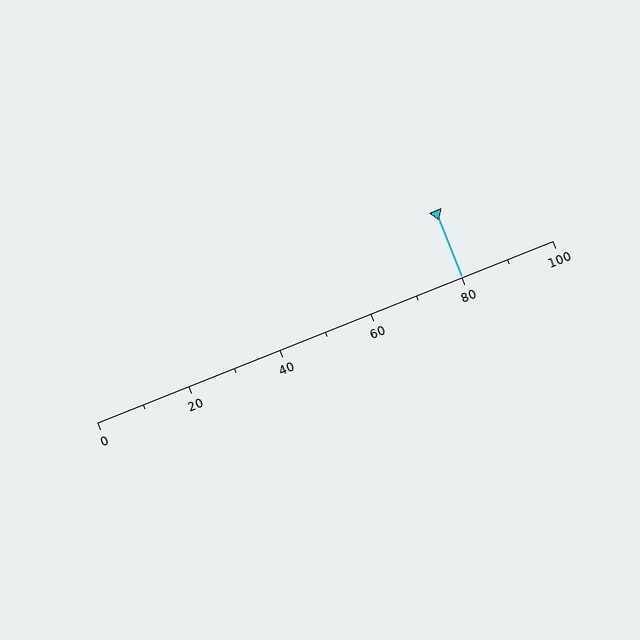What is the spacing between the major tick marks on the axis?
The major ticks are spaced 20 apart.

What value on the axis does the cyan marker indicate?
The marker indicates approximately 80.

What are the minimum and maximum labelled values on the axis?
The axis runs from 0 to 100.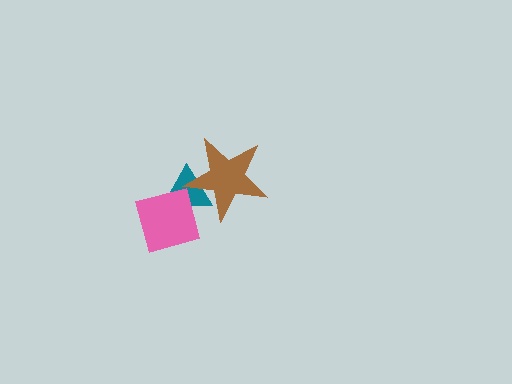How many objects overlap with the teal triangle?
2 objects overlap with the teal triangle.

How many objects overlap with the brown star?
2 objects overlap with the brown star.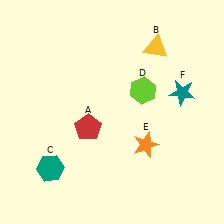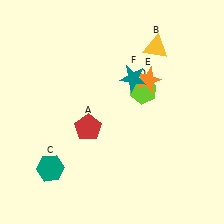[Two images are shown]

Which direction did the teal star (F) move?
The teal star (F) moved left.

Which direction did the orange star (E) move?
The orange star (E) moved up.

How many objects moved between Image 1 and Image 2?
2 objects moved between the two images.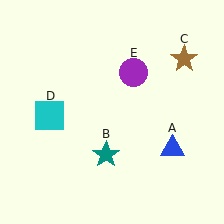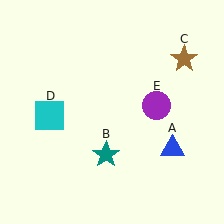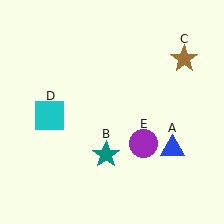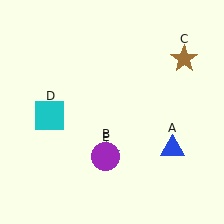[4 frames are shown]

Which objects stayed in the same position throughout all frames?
Blue triangle (object A) and teal star (object B) and brown star (object C) and cyan square (object D) remained stationary.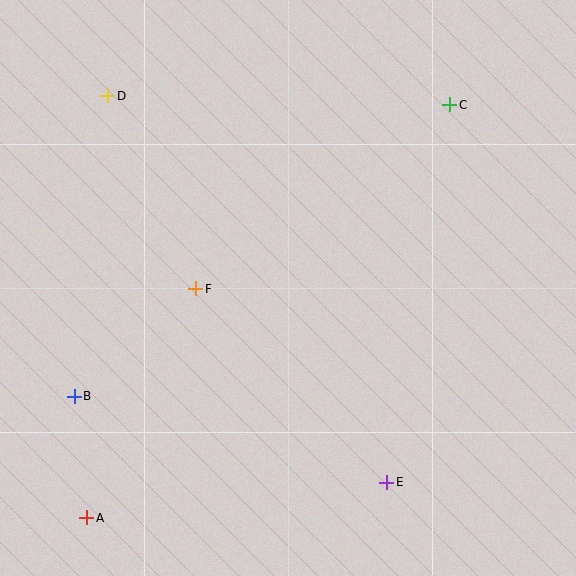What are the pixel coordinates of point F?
Point F is at (196, 289).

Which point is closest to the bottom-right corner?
Point E is closest to the bottom-right corner.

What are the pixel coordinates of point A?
Point A is at (86, 518).